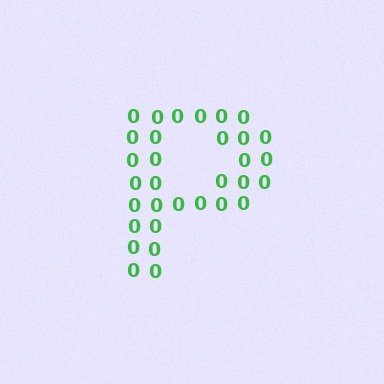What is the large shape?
The large shape is the letter P.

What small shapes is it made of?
It is made of small digit 0's.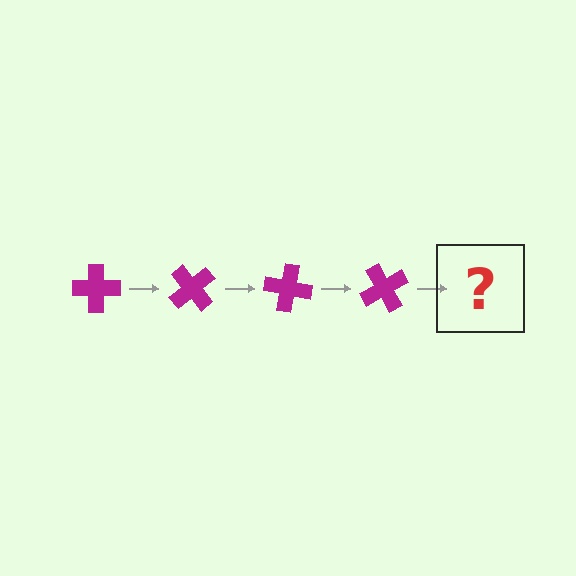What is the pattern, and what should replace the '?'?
The pattern is that the cross rotates 50 degrees each step. The '?' should be a magenta cross rotated 200 degrees.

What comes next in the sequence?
The next element should be a magenta cross rotated 200 degrees.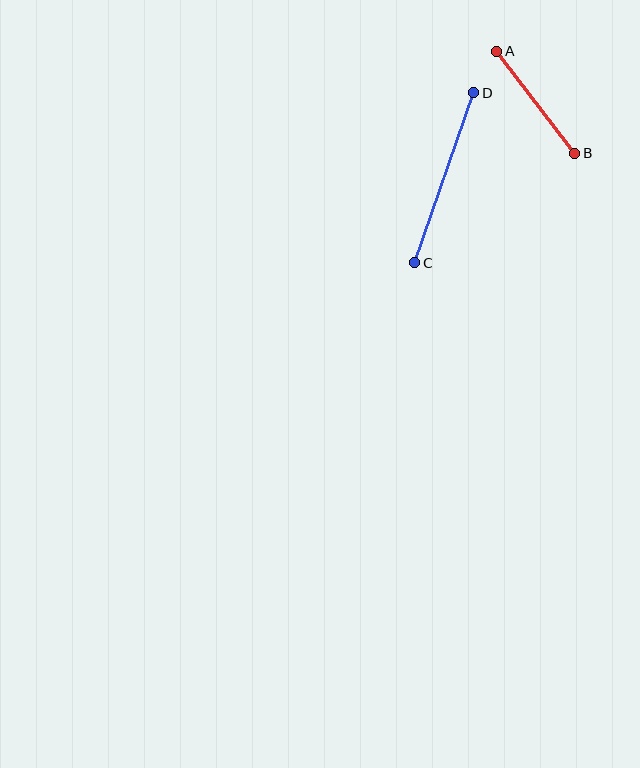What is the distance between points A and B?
The distance is approximately 129 pixels.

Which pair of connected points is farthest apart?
Points C and D are farthest apart.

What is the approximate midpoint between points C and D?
The midpoint is at approximately (444, 178) pixels.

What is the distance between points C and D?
The distance is approximately 180 pixels.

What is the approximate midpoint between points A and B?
The midpoint is at approximately (536, 102) pixels.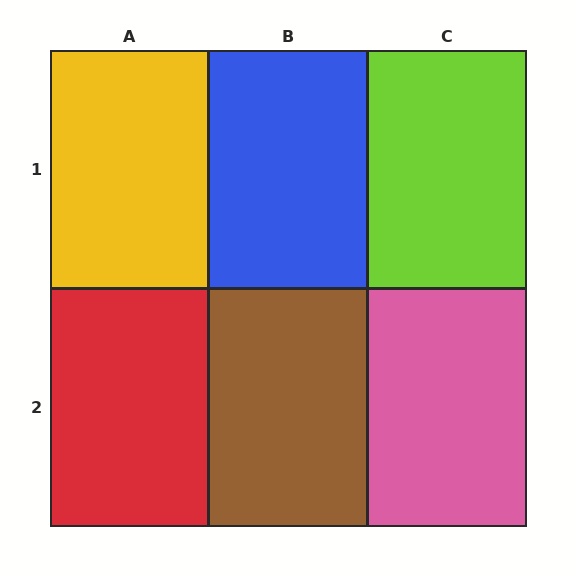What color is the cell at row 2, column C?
Pink.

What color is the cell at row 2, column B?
Brown.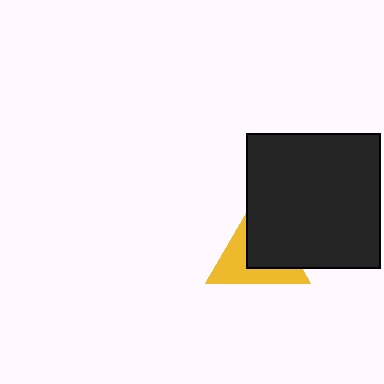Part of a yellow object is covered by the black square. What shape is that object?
It is a triangle.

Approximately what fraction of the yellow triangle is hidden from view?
Roughly 53% of the yellow triangle is hidden behind the black square.